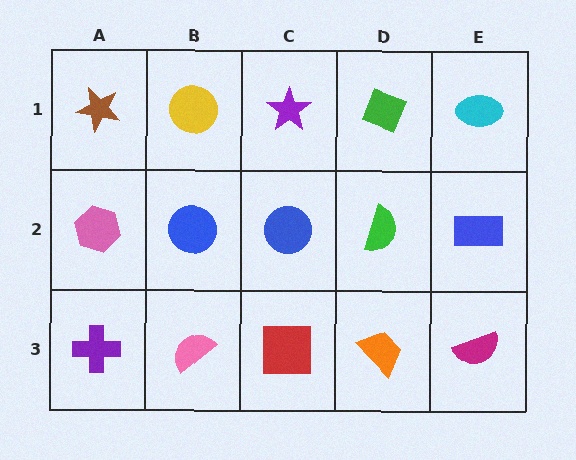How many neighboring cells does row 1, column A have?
2.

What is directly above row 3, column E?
A blue rectangle.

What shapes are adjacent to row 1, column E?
A blue rectangle (row 2, column E), a green diamond (row 1, column D).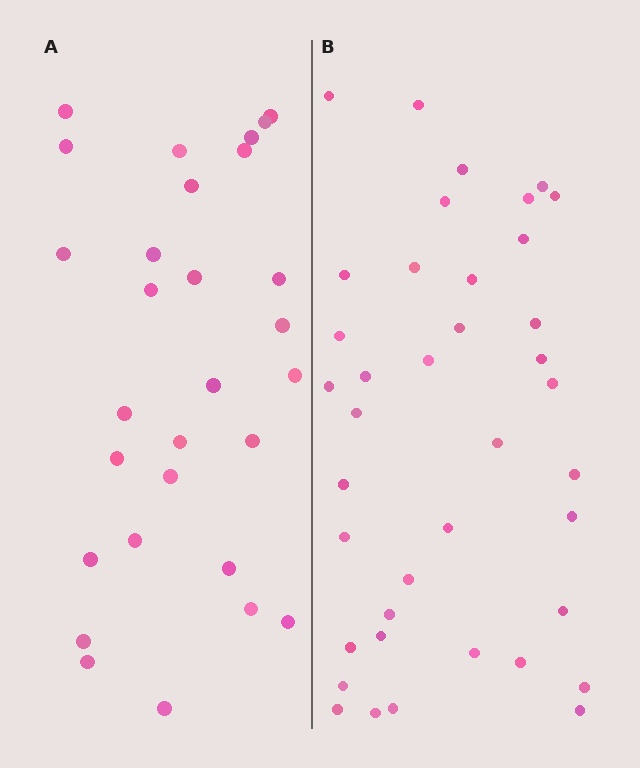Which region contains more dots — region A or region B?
Region B (the right region) has more dots.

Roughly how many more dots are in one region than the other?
Region B has roughly 10 or so more dots than region A.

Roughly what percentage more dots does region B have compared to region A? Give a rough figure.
About 35% more.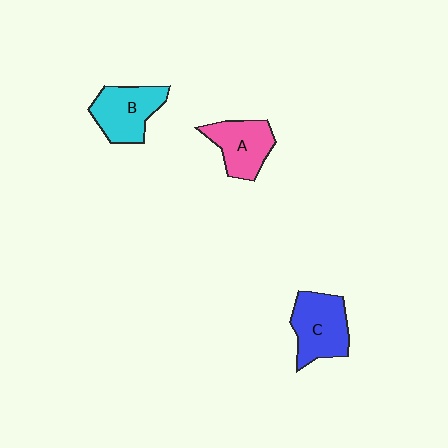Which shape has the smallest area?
Shape A (pink).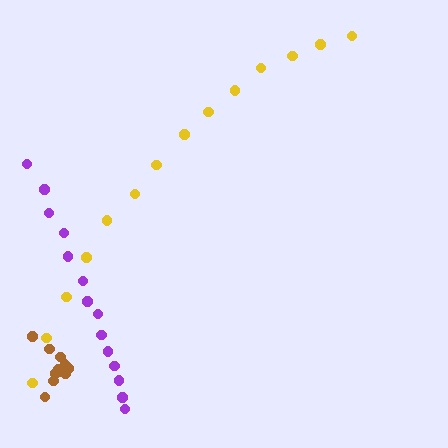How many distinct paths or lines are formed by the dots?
There are 3 distinct paths.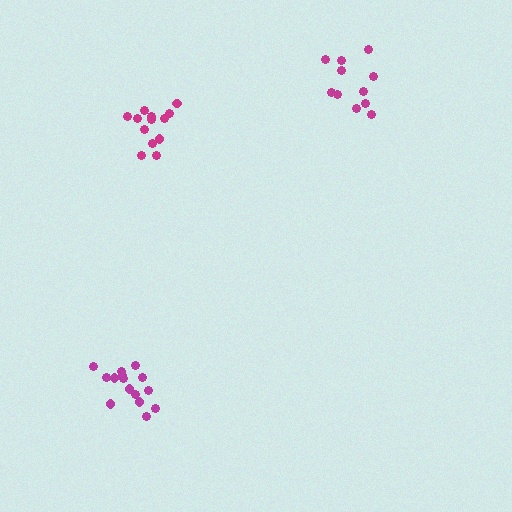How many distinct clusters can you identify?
There are 3 distinct clusters.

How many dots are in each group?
Group 1: 11 dots, Group 2: 13 dots, Group 3: 15 dots (39 total).